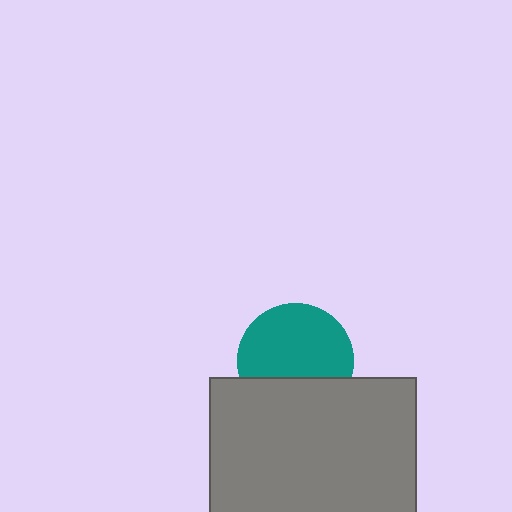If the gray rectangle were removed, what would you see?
You would see the complete teal circle.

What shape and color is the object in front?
The object in front is a gray rectangle.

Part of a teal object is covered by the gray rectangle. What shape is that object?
It is a circle.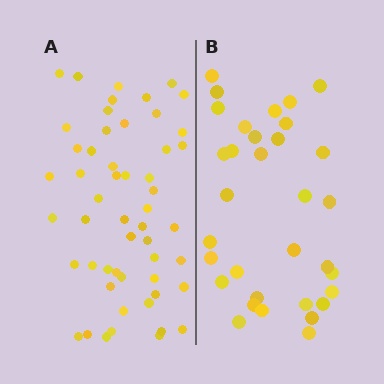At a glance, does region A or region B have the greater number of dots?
Region A (the left region) has more dots.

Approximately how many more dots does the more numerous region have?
Region A has approximately 20 more dots than region B.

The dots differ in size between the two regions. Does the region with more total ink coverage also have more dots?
No. Region B has more total ink coverage because its dots are larger, but region A actually contains more individual dots. Total area can be misleading — the number of items is what matters here.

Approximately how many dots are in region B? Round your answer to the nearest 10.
About 30 dots. (The exact count is 33, which rounds to 30.)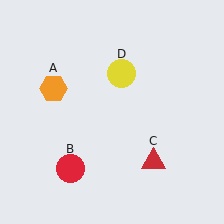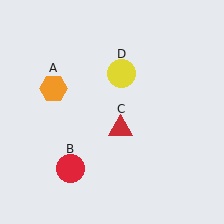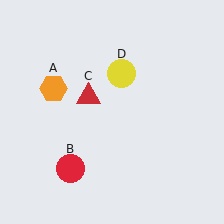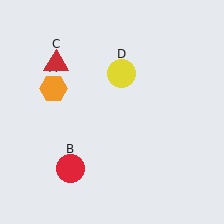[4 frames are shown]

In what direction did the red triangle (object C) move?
The red triangle (object C) moved up and to the left.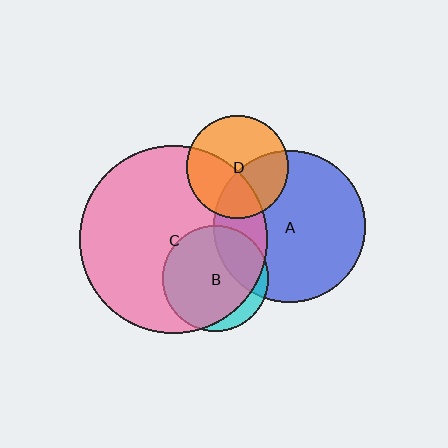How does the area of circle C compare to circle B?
Approximately 3.2 times.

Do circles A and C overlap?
Yes.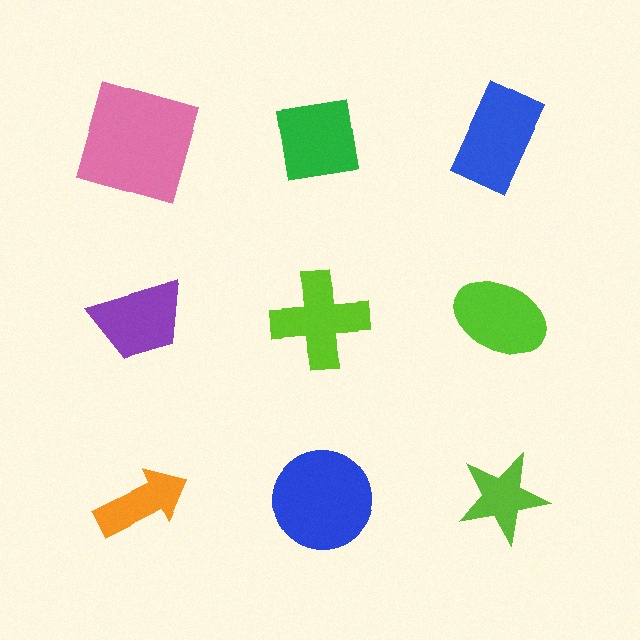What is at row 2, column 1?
A purple trapezoid.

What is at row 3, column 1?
An orange arrow.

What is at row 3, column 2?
A blue circle.